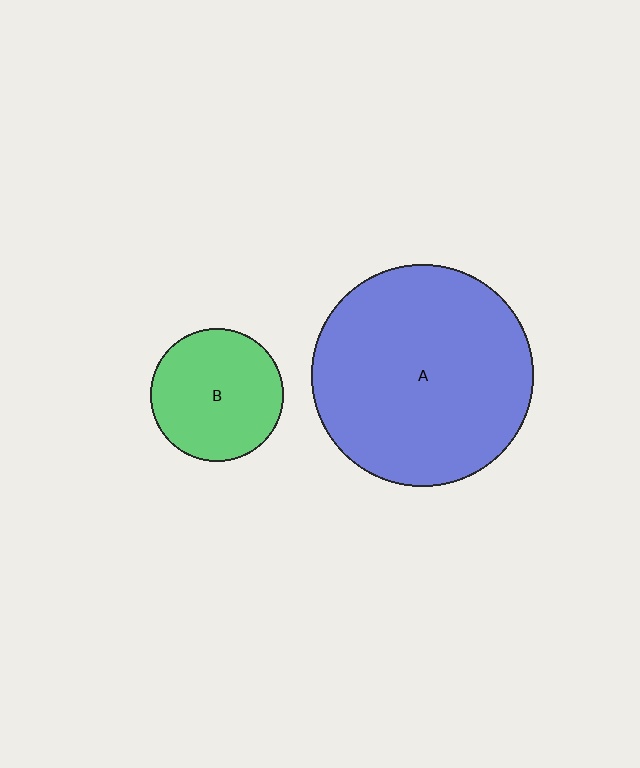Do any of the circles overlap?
No, none of the circles overlap.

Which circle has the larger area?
Circle A (blue).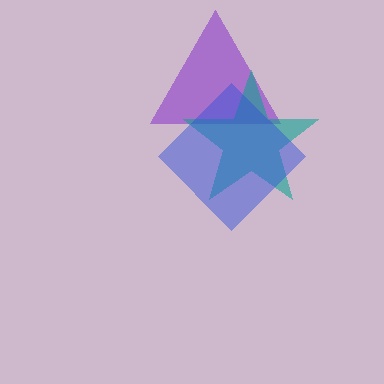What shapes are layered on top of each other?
The layered shapes are: a purple triangle, a teal star, a blue diamond.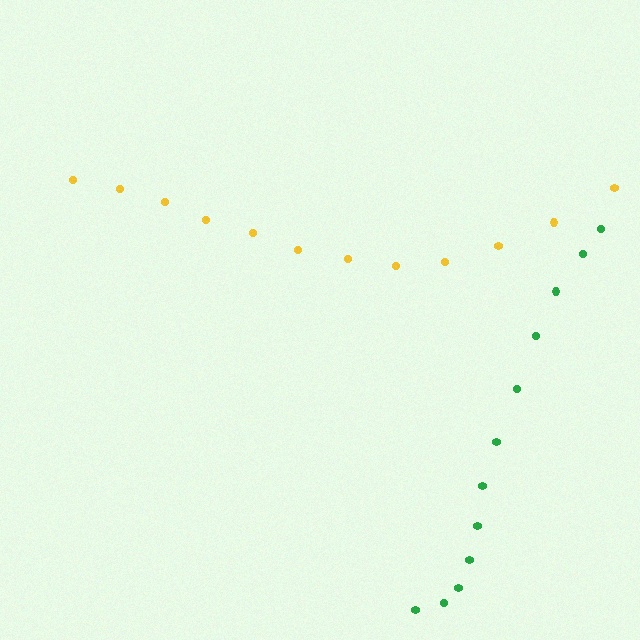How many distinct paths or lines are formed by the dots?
There are 2 distinct paths.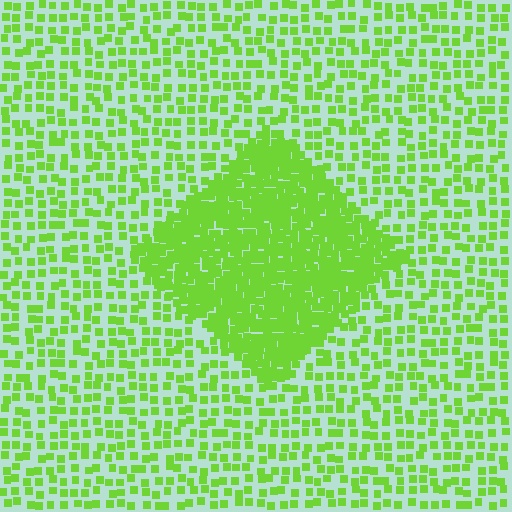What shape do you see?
I see a diamond.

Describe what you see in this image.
The image contains small lime elements arranged at two different densities. A diamond-shaped region is visible where the elements are more densely packed than the surrounding area.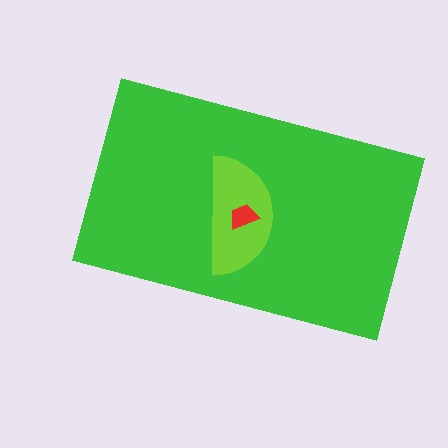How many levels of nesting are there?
3.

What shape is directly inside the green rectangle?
The lime semicircle.